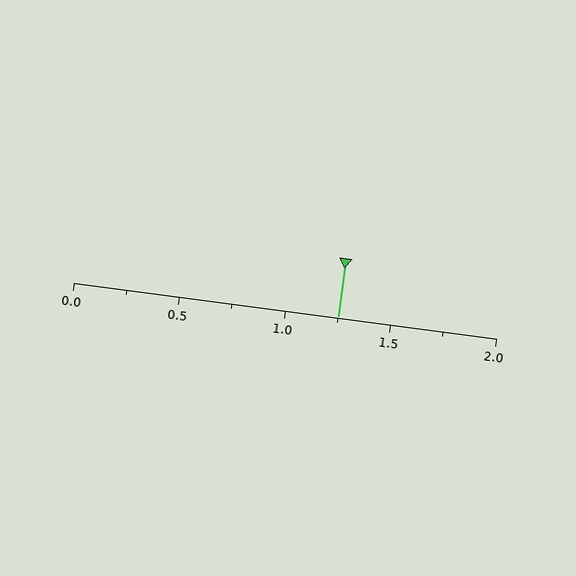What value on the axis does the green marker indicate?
The marker indicates approximately 1.25.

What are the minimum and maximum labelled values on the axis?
The axis runs from 0.0 to 2.0.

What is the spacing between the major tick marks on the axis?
The major ticks are spaced 0.5 apart.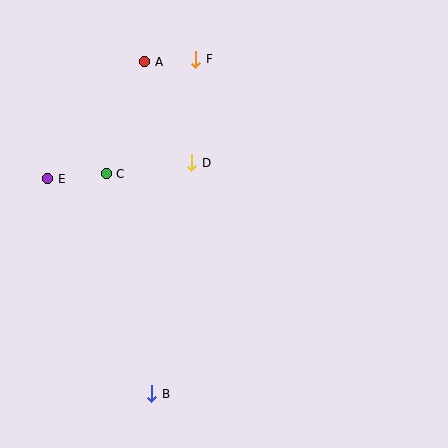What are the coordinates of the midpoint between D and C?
The midpoint between D and C is at (149, 168).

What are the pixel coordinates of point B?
Point B is at (152, 394).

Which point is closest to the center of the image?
Point D at (192, 163) is closest to the center.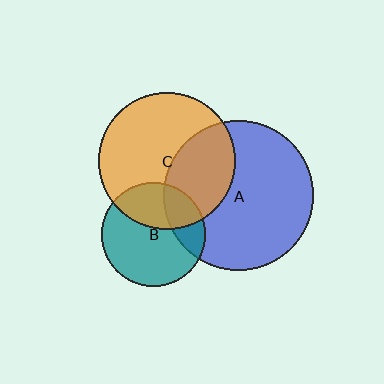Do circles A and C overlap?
Yes.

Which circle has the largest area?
Circle A (blue).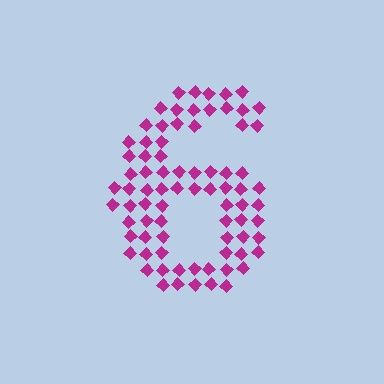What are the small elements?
The small elements are diamonds.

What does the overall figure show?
The overall figure shows the digit 6.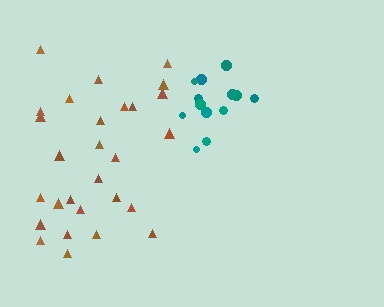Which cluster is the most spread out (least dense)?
Brown.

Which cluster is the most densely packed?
Teal.